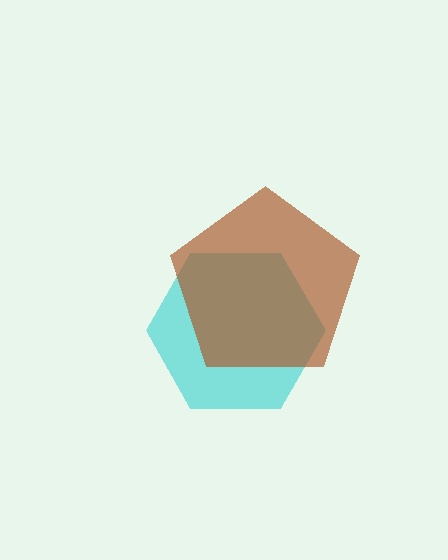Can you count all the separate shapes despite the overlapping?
Yes, there are 2 separate shapes.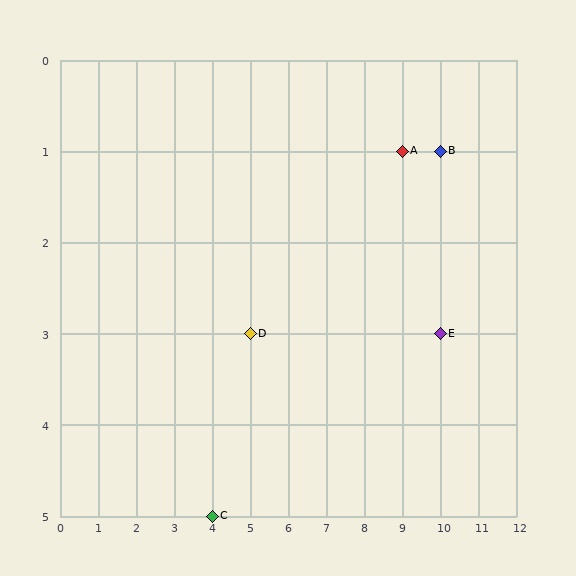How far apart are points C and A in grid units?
Points C and A are 5 columns and 4 rows apart (about 6.4 grid units diagonally).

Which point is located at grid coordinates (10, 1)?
Point B is at (10, 1).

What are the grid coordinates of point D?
Point D is at grid coordinates (5, 3).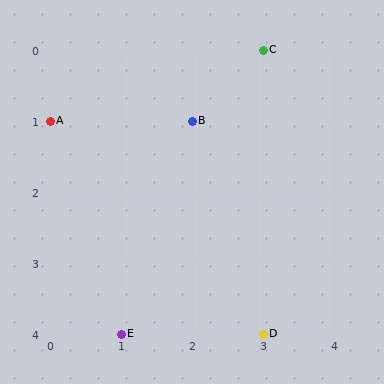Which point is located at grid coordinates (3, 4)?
Point D is at (3, 4).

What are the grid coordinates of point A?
Point A is at grid coordinates (0, 1).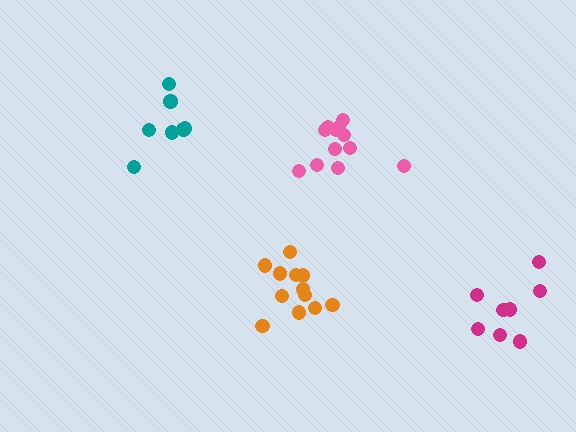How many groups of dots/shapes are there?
There are 4 groups.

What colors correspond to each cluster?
The clusters are colored: magenta, teal, orange, pink.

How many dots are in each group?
Group 1: 8 dots, Group 2: 7 dots, Group 3: 12 dots, Group 4: 12 dots (39 total).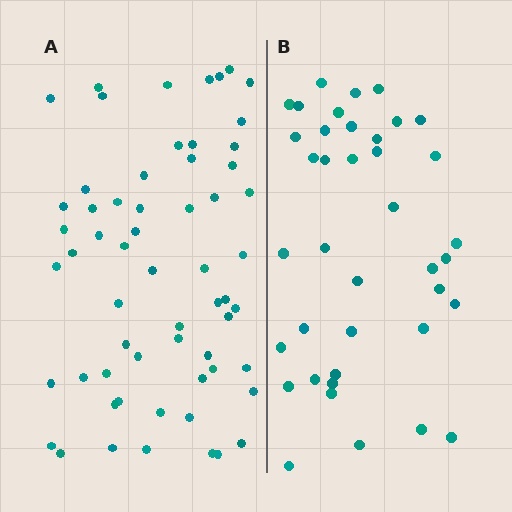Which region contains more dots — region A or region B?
Region A (the left region) has more dots.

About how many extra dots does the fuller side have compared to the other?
Region A has approximately 20 more dots than region B.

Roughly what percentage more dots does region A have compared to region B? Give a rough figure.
About 55% more.